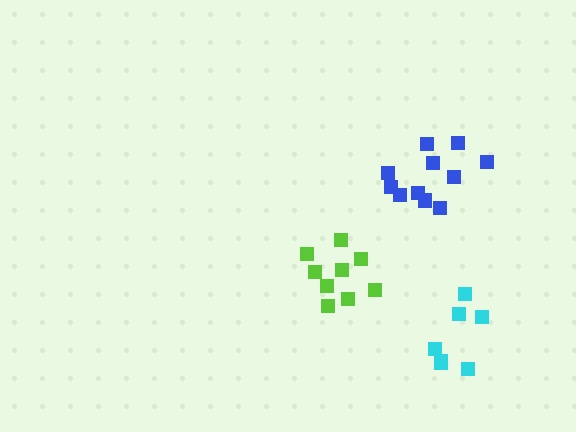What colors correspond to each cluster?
The clusters are colored: cyan, lime, blue.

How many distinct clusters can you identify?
There are 3 distinct clusters.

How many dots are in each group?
Group 1: 7 dots, Group 2: 9 dots, Group 3: 12 dots (28 total).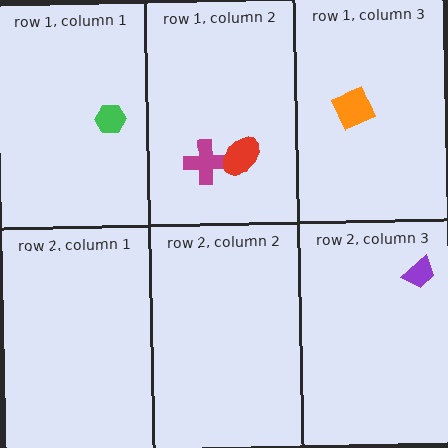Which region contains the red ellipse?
The row 1, column 2 region.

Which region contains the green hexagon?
The row 1, column 1 region.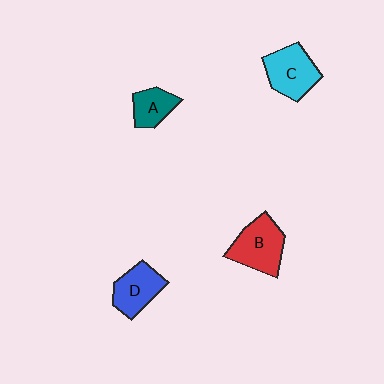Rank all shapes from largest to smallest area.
From largest to smallest: B (red), C (cyan), D (blue), A (teal).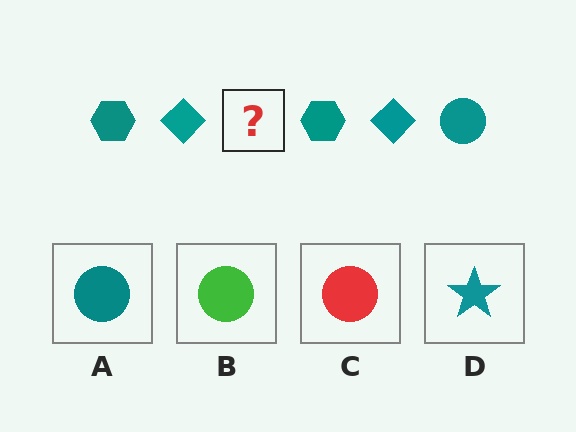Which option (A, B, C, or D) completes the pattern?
A.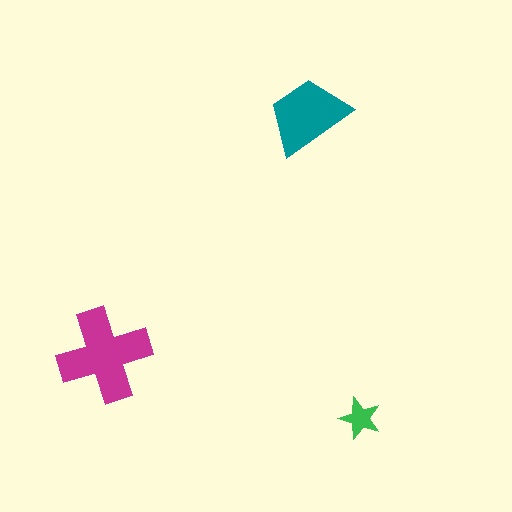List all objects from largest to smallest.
The magenta cross, the teal trapezoid, the green star.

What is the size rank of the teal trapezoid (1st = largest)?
2nd.